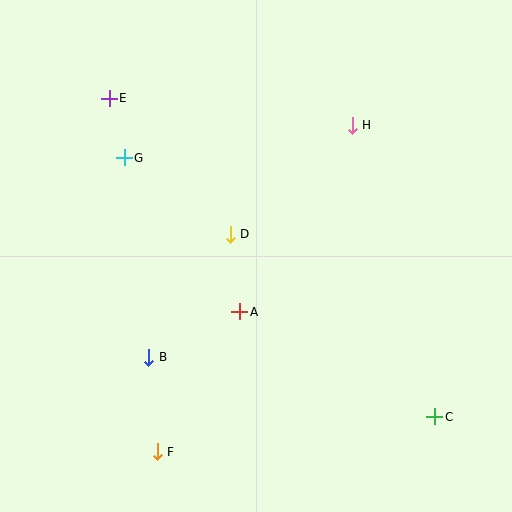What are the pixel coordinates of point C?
Point C is at (435, 417).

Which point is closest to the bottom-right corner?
Point C is closest to the bottom-right corner.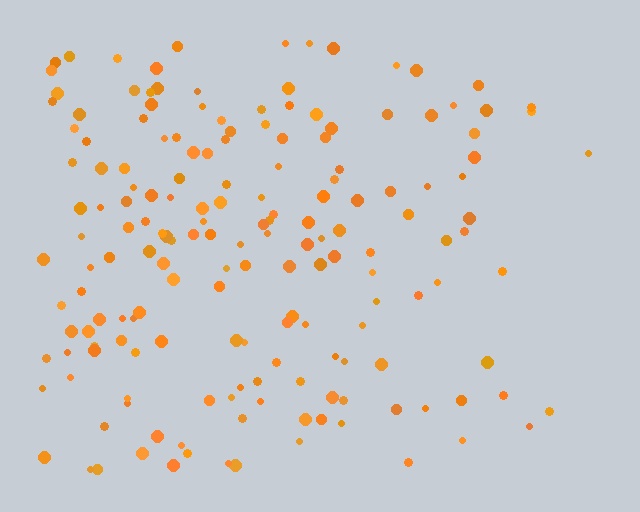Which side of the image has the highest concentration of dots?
The left.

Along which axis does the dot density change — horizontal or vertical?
Horizontal.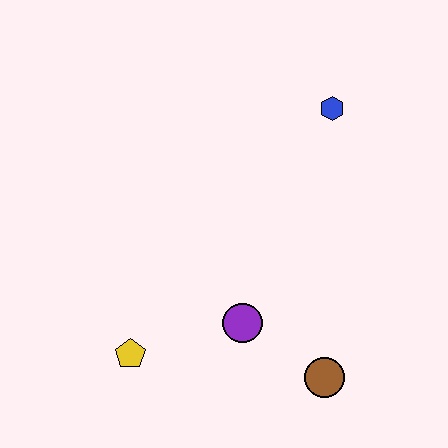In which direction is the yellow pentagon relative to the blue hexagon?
The yellow pentagon is below the blue hexagon.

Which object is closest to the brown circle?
The purple circle is closest to the brown circle.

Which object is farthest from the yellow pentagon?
The blue hexagon is farthest from the yellow pentagon.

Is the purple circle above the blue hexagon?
No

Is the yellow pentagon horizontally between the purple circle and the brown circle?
No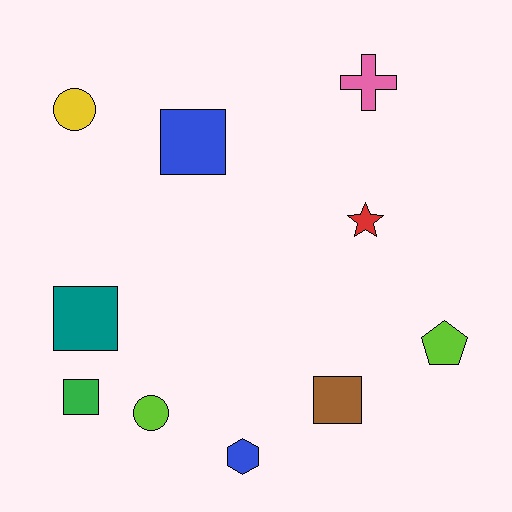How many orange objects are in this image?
There are no orange objects.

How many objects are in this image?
There are 10 objects.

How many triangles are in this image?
There are no triangles.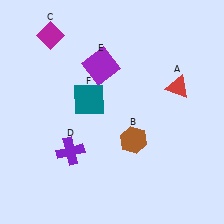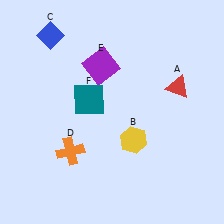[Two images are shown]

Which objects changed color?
B changed from brown to yellow. C changed from magenta to blue. D changed from purple to orange.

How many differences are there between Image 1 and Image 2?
There are 3 differences between the two images.